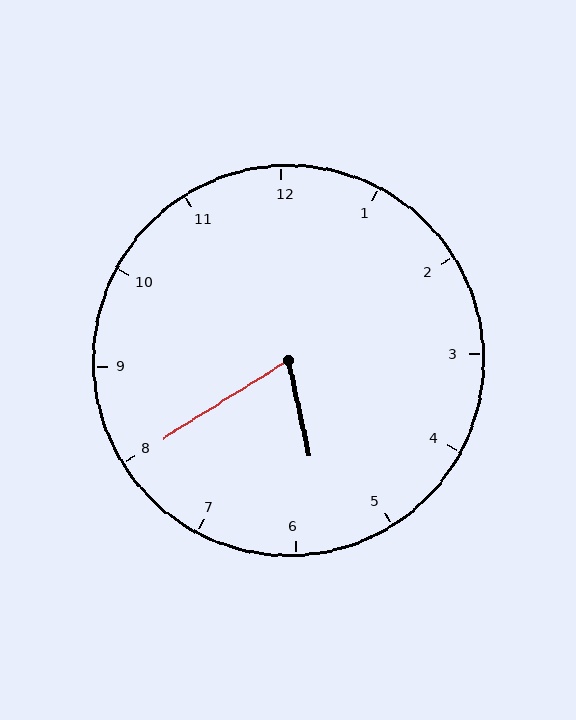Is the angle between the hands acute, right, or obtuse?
It is acute.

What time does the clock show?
5:40.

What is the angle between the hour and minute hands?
Approximately 70 degrees.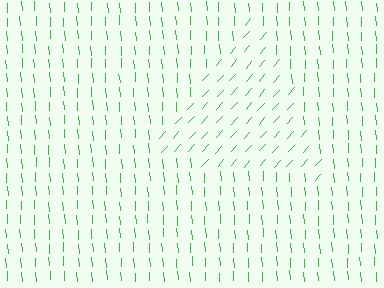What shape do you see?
I see a triangle.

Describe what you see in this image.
The image is filled with small green line segments. A triangle region in the image has lines oriented differently from the surrounding lines, creating a visible texture boundary.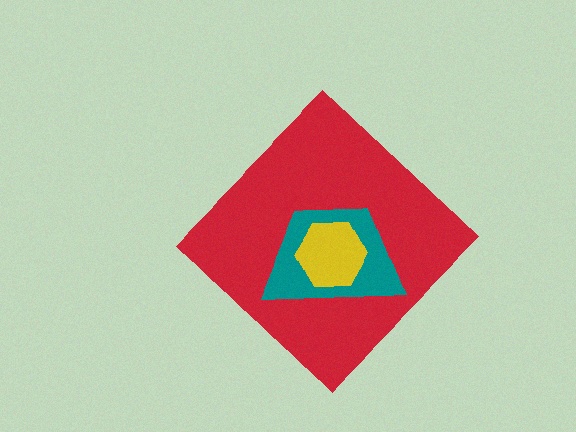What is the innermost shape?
The yellow hexagon.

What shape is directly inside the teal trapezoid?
The yellow hexagon.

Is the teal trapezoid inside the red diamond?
Yes.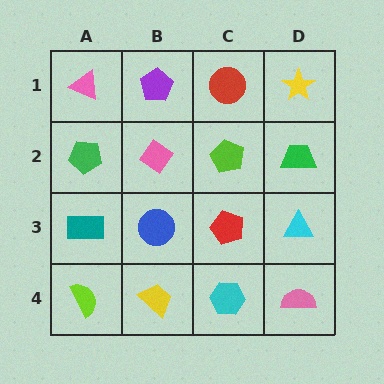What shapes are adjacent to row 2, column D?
A yellow star (row 1, column D), a cyan triangle (row 3, column D), a lime pentagon (row 2, column C).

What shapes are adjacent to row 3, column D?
A green trapezoid (row 2, column D), a pink semicircle (row 4, column D), a red pentagon (row 3, column C).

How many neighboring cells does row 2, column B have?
4.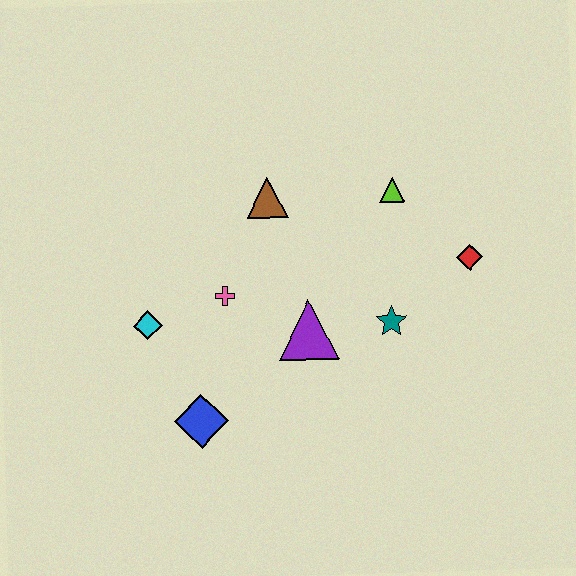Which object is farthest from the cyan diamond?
The red diamond is farthest from the cyan diamond.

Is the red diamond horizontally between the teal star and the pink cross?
No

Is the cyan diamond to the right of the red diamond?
No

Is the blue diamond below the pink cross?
Yes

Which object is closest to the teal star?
The purple triangle is closest to the teal star.